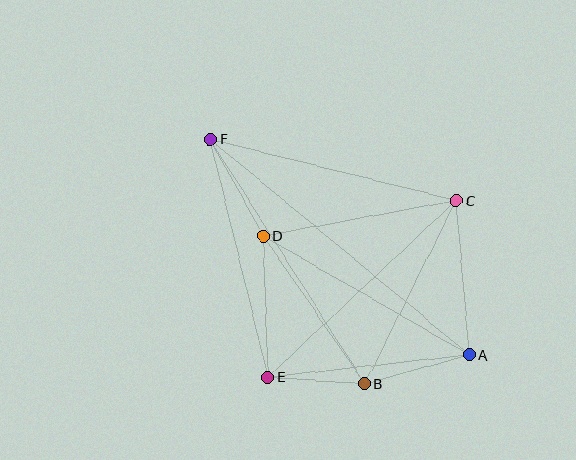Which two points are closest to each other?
Points B and E are closest to each other.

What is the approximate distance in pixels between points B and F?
The distance between B and F is approximately 289 pixels.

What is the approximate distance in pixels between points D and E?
The distance between D and E is approximately 141 pixels.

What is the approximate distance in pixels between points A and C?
The distance between A and C is approximately 155 pixels.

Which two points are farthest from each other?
Points A and F are farthest from each other.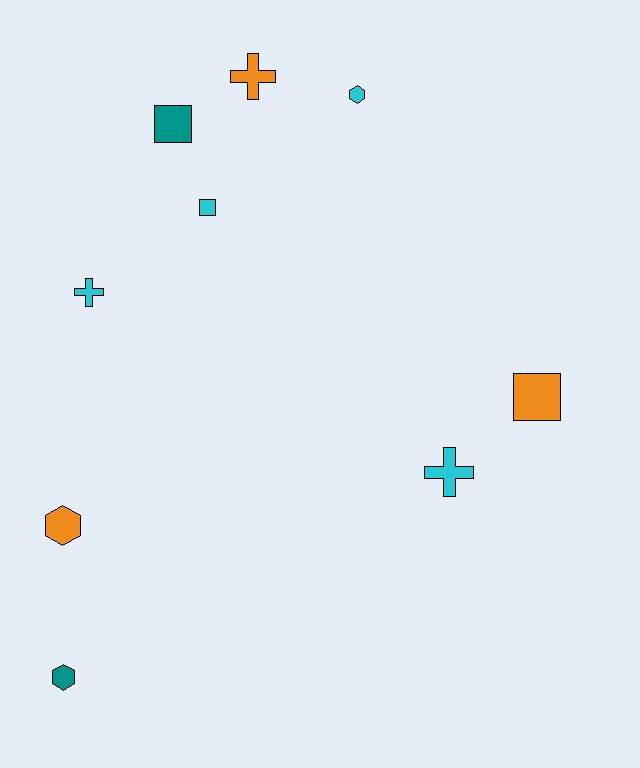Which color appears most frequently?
Cyan, with 4 objects.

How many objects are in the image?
There are 9 objects.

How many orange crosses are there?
There is 1 orange cross.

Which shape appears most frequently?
Hexagon, with 3 objects.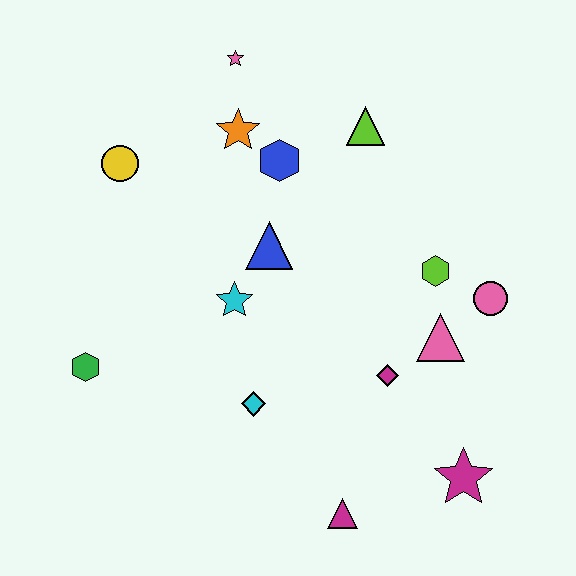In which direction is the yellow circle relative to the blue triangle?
The yellow circle is to the left of the blue triangle.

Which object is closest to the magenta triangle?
The magenta star is closest to the magenta triangle.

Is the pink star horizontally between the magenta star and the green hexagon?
Yes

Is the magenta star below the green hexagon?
Yes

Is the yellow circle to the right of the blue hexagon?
No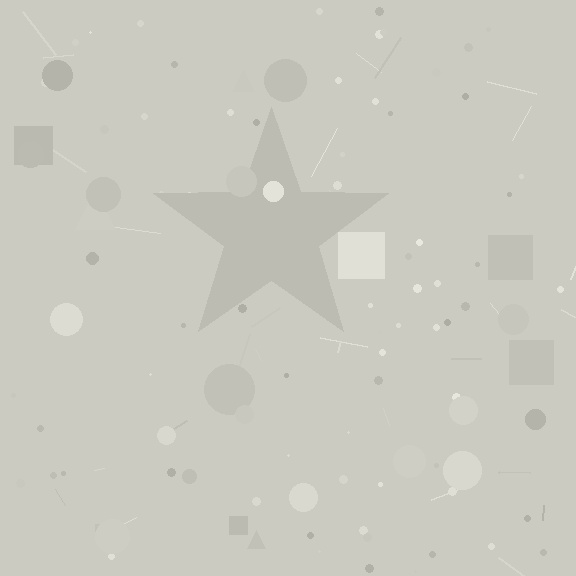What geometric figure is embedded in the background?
A star is embedded in the background.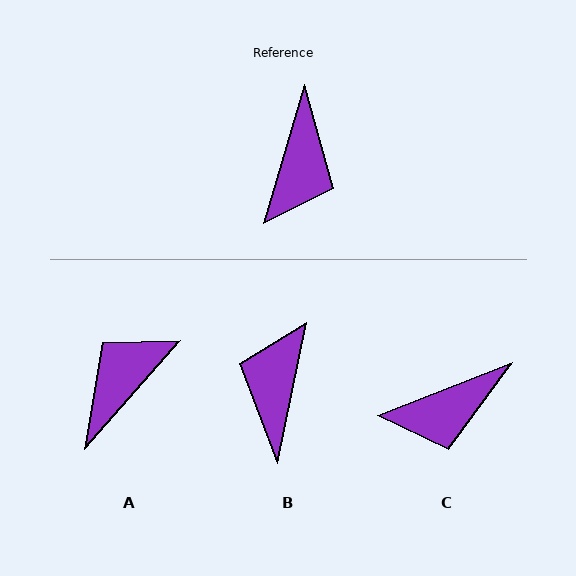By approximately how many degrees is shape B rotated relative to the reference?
Approximately 175 degrees clockwise.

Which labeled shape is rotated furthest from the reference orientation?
B, about 175 degrees away.